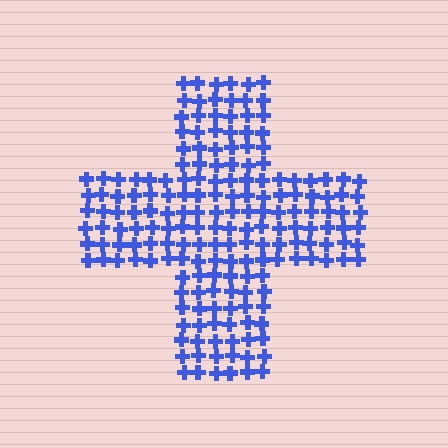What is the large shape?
The large shape is a cross.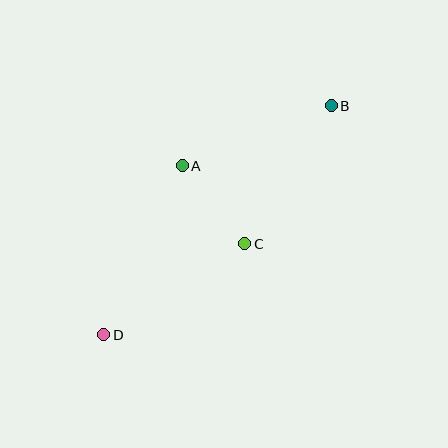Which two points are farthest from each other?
Points B and D are farthest from each other.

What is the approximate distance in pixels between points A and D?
The distance between A and D is approximately 186 pixels.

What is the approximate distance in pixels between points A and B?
The distance between A and B is approximately 161 pixels.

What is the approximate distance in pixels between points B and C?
The distance between B and C is approximately 163 pixels.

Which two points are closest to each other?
Points A and C are closest to each other.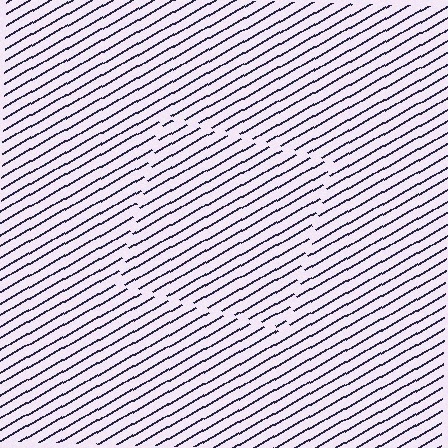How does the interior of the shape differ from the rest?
The interior of the shape contains the same grating, shifted by half a period — the contour is defined by the phase discontinuity where line-ends from the inner and outer gratings abut.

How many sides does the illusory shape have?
4 sides — the line-ends trace a square.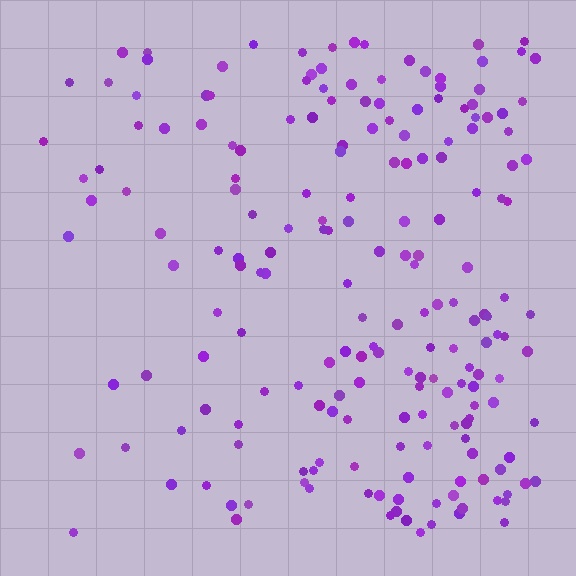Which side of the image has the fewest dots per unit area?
The left.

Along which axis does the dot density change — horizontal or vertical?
Horizontal.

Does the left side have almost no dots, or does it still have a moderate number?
Still a moderate number, just noticeably fewer than the right.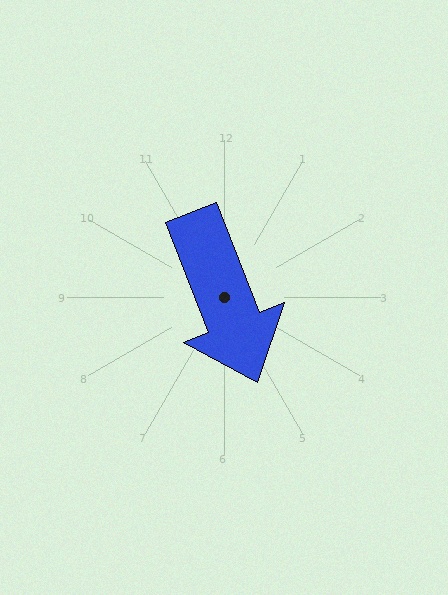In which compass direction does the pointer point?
South.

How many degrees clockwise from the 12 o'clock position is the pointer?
Approximately 159 degrees.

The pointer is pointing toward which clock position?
Roughly 5 o'clock.